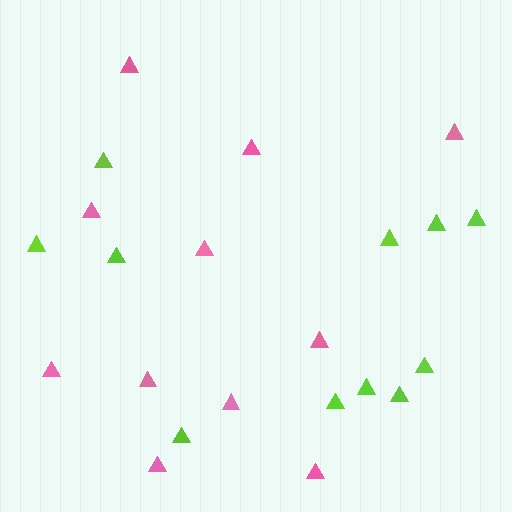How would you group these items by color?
There are 2 groups: one group of lime triangles (11) and one group of pink triangles (11).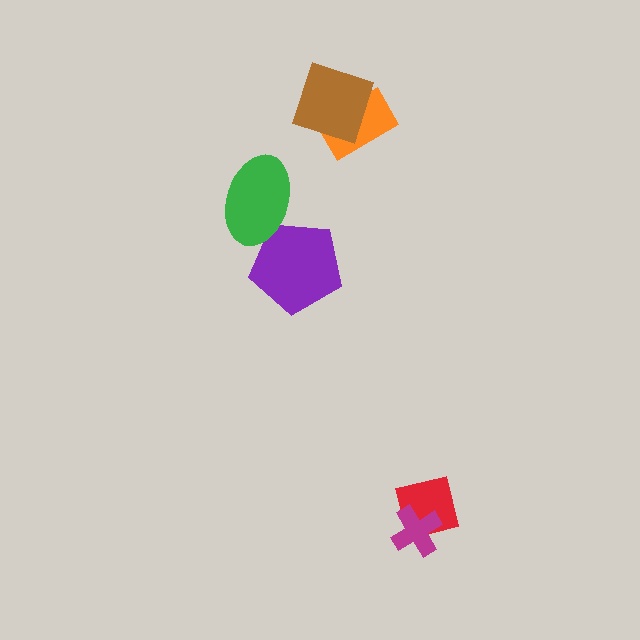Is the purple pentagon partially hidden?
Yes, it is partially covered by another shape.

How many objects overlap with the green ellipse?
1 object overlaps with the green ellipse.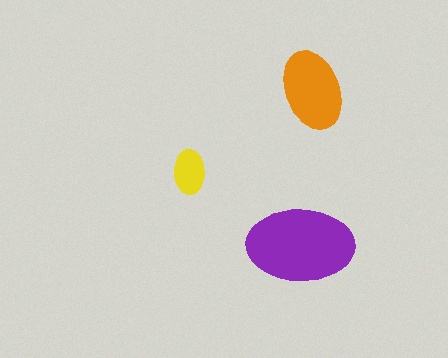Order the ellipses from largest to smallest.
the purple one, the orange one, the yellow one.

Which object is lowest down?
The purple ellipse is bottommost.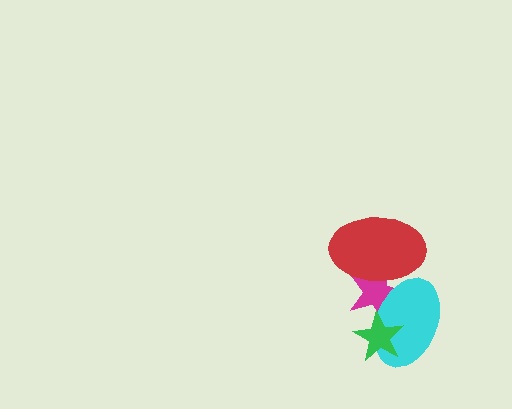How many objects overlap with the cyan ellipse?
3 objects overlap with the cyan ellipse.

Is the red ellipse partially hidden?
Yes, it is partially covered by another shape.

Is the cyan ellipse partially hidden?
Yes, it is partially covered by another shape.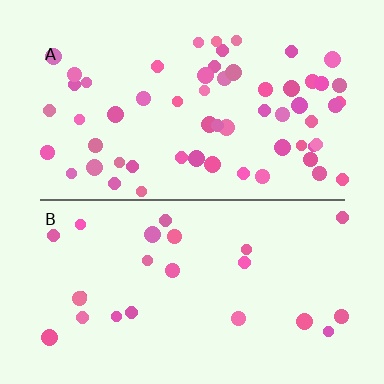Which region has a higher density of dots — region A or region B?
A (the top).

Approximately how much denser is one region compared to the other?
Approximately 2.5× — region A over region B.